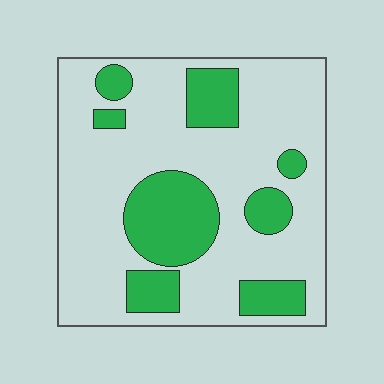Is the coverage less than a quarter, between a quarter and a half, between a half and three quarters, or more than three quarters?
Between a quarter and a half.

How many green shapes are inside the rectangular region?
8.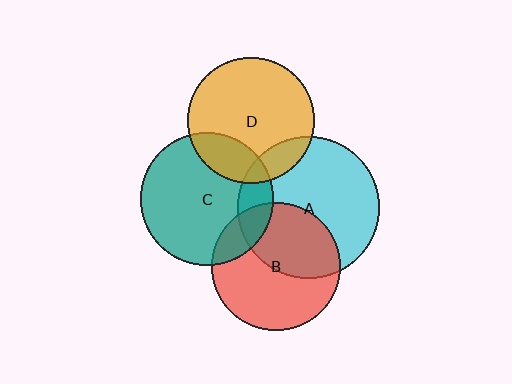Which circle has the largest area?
Circle A (cyan).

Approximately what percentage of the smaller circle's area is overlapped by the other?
Approximately 15%.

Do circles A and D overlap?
Yes.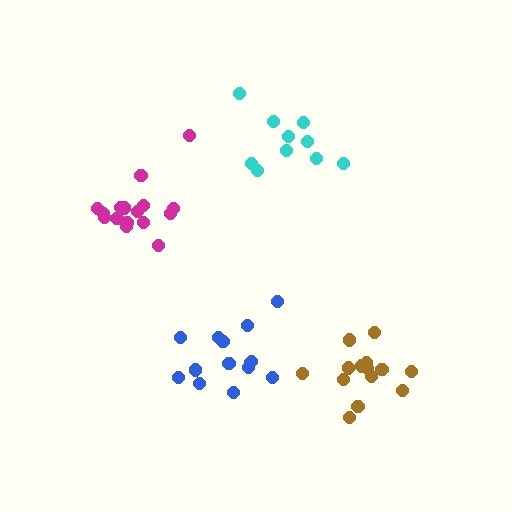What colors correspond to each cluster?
The clusters are colored: blue, magenta, cyan, brown.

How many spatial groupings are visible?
There are 4 spatial groupings.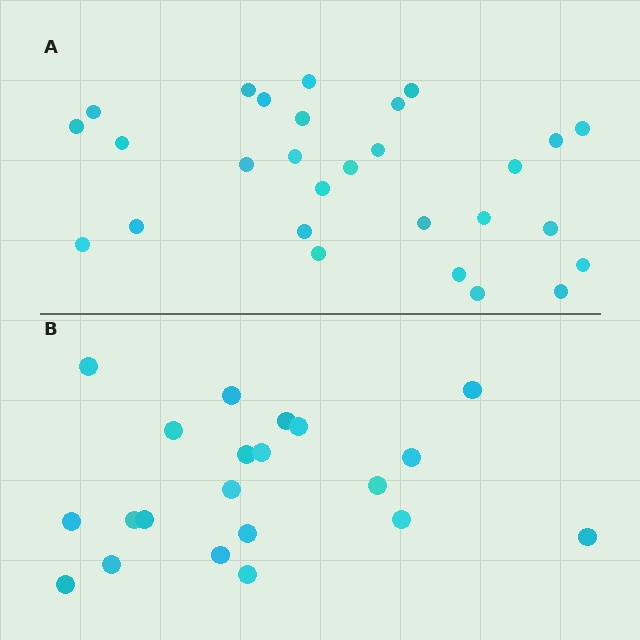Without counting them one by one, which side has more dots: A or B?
Region A (the top region) has more dots.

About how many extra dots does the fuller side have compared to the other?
Region A has roughly 8 or so more dots than region B.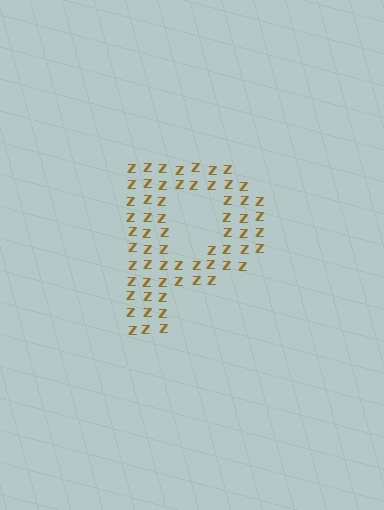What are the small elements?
The small elements are letter Z's.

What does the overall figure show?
The overall figure shows the letter P.